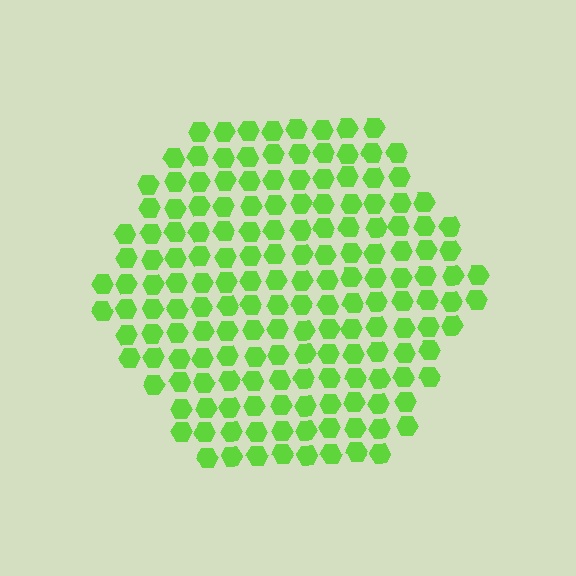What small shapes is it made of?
It is made of small hexagons.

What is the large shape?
The large shape is a hexagon.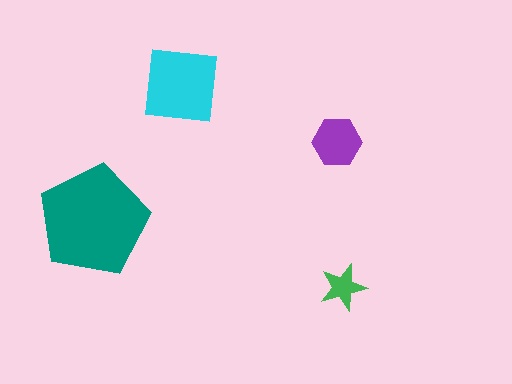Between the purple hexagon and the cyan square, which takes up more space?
The cyan square.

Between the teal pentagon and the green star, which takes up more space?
The teal pentagon.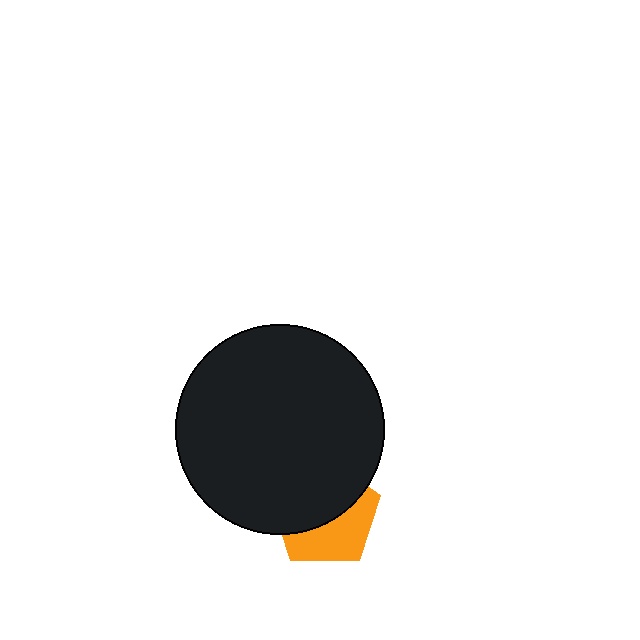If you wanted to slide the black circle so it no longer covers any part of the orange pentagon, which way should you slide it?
Slide it up — that is the most direct way to separate the two shapes.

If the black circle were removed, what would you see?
You would see the complete orange pentagon.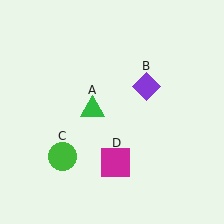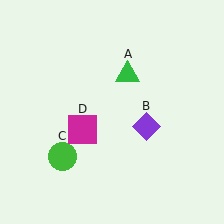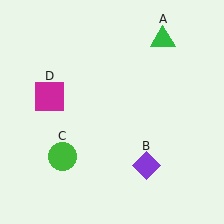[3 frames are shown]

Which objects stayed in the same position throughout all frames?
Green circle (object C) remained stationary.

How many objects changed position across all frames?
3 objects changed position: green triangle (object A), purple diamond (object B), magenta square (object D).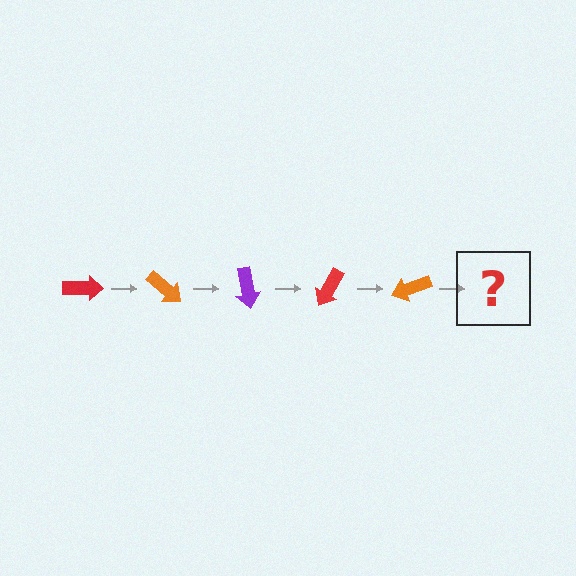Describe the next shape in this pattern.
It should be a purple arrow, rotated 200 degrees from the start.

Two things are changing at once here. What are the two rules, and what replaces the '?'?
The two rules are that it rotates 40 degrees each step and the color cycles through red, orange, and purple. The '?' should be a purple arrow, rotated 200 degrees from the start.